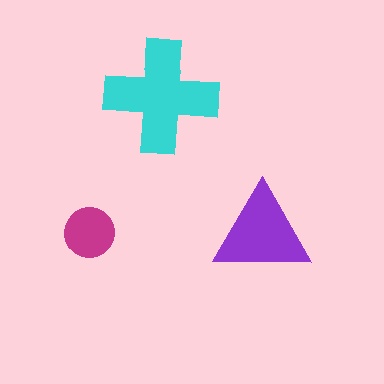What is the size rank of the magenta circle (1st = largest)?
3rd.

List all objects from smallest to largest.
The magenta circle, the purple triangle, the cyan cross.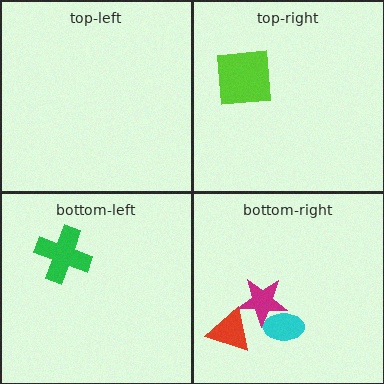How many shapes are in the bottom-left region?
1.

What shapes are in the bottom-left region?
The green cross.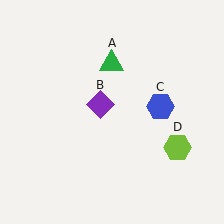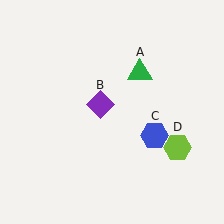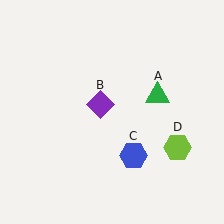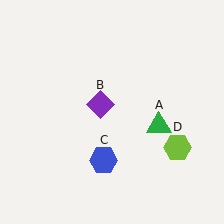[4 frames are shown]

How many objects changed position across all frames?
2 objects changed position: green triangle (object A), blue hexagon (object C).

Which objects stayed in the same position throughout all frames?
Purple diamond (object B) and lime hexagon (object D) remained stationary.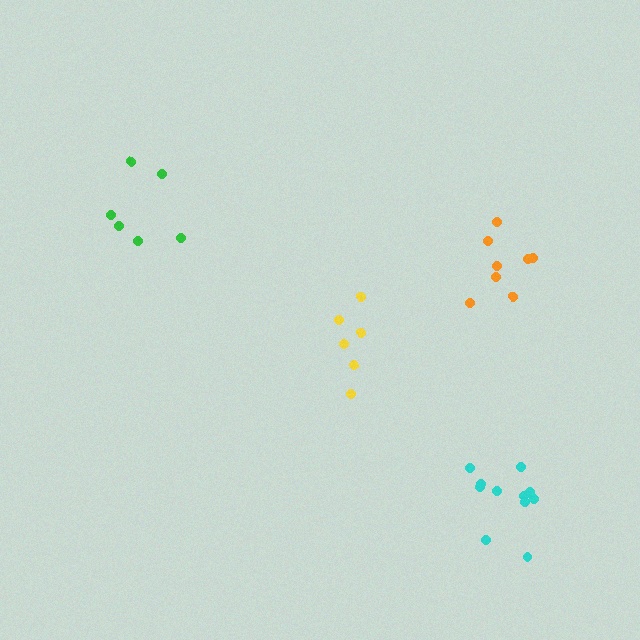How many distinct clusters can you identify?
There are 4 distinct clusters.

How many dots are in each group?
Group 1: 11 dots, Group 2: 6 dots, Group 3: 8 dots, Group 4: 6 dots (31 total).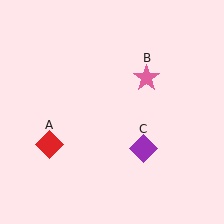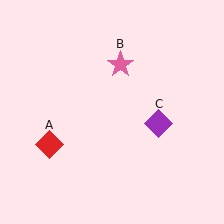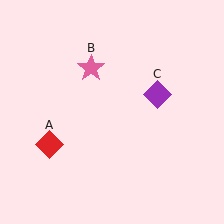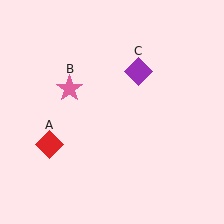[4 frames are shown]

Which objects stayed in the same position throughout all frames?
Red diamond (object A) remained stationary.